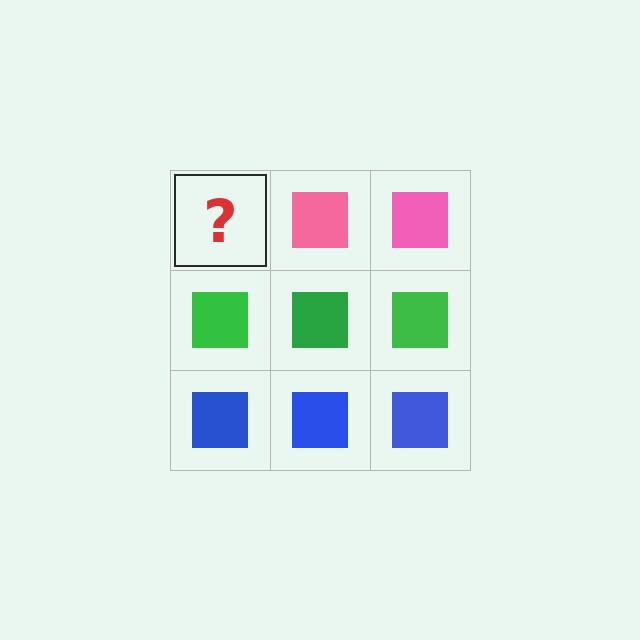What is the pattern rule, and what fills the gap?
The rule is that each row has a consistent color. The gap should be filled with a pink square.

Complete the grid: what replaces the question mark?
The question mark should be replaced with a pink square.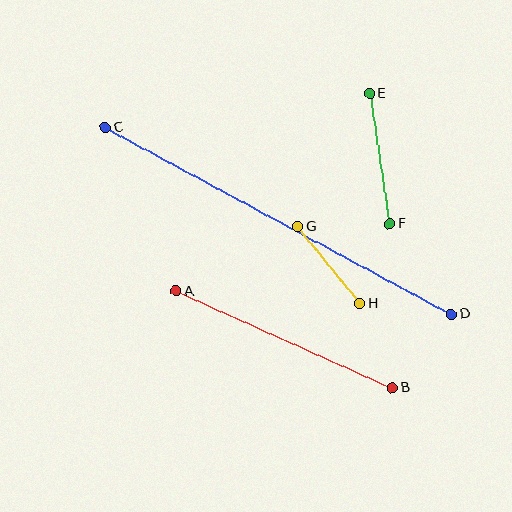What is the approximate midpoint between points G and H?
The midpoint is at approximately (329, 265) pixels.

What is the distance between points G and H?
The distance is approximately 99 pixels.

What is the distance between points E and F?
The distance is approximately 132 pixels.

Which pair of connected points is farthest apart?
Points C and D are farthest apart.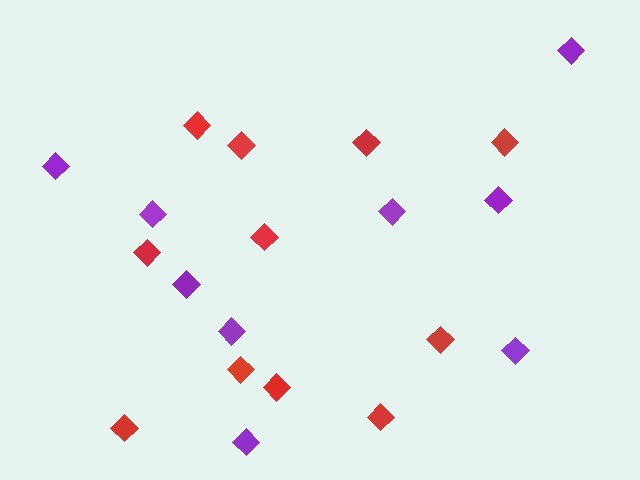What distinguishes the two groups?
There are 2 groups: one group of red diamonds (11) and one group of purple diamonds (9).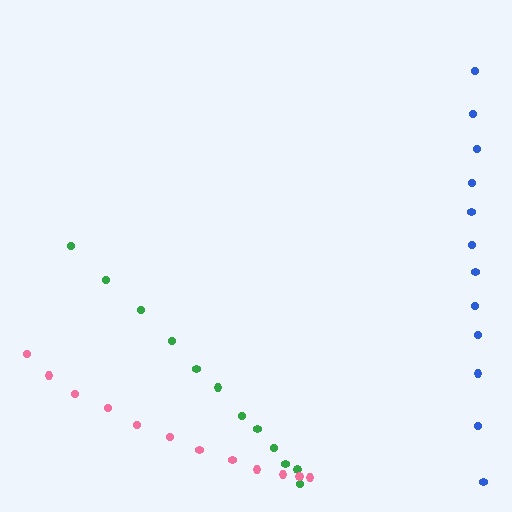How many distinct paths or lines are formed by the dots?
There are 3 distinct paths.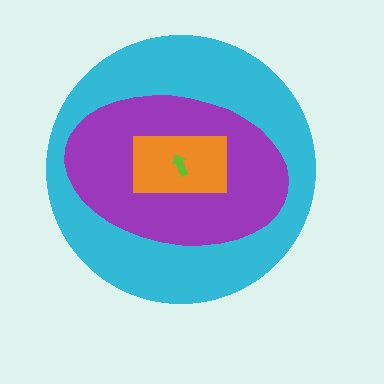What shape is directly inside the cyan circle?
The purple ellipse.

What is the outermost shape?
The cyan circle.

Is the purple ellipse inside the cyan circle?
Yes.